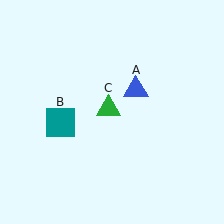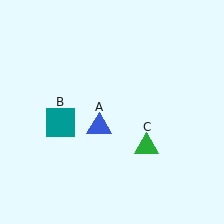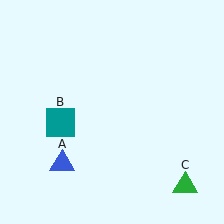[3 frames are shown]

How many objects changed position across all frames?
2 objects changed position: blue triangle (object A), green triangle (object C).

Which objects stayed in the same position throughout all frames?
Teal square (object B) remained stationary.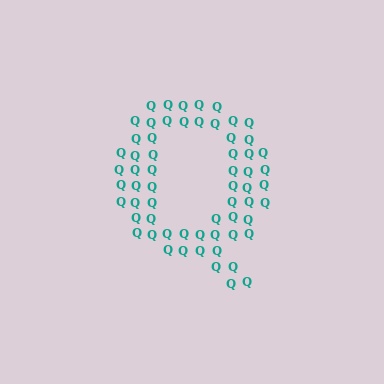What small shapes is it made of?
It is made of small letter Q's.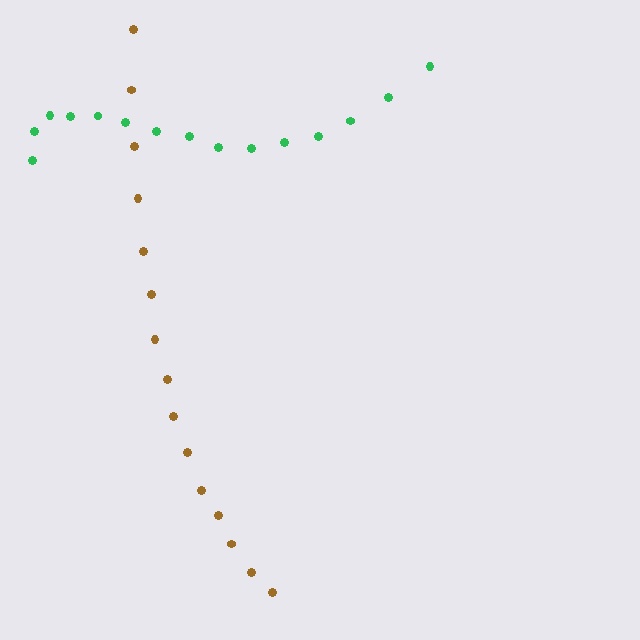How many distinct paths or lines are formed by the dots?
There are 2 distinct paths.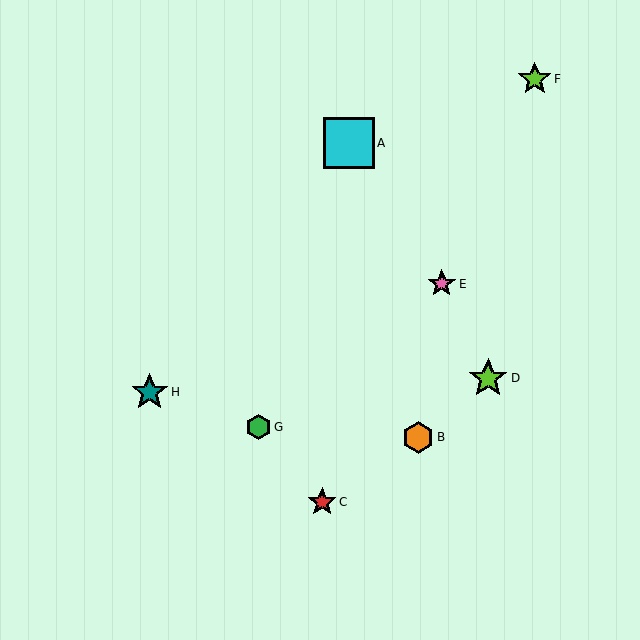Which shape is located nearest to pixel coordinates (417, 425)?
The orange hexagon (labeled B) at (418, 437) is nearest to that location.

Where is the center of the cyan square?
The center of the cyan square is at (349, 143).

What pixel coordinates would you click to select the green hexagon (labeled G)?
Click at (258, 427) to select the green hexagon G.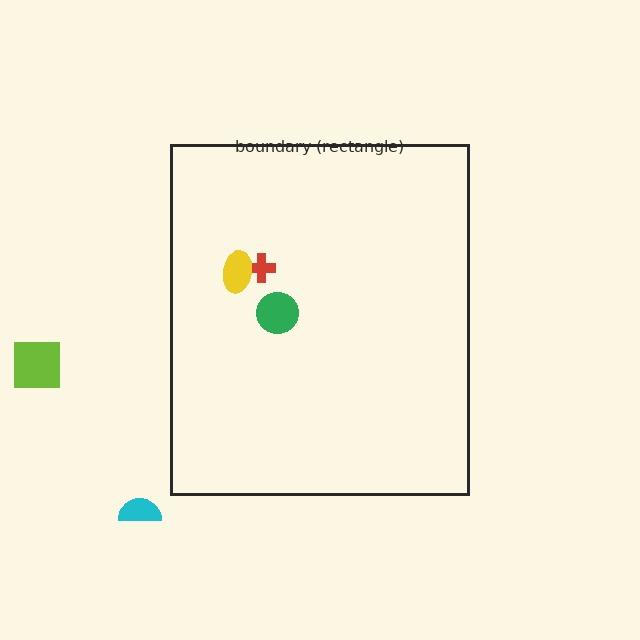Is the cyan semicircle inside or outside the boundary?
Outside.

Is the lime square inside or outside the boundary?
Outside.